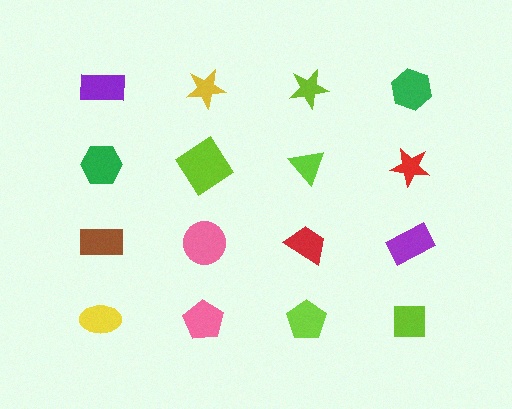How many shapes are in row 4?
4 shapes.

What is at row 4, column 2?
A pink pentagon.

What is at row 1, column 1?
A purple rectangle.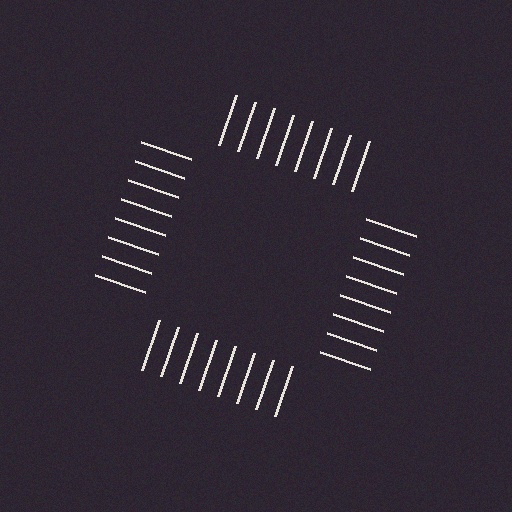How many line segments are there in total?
32 — 8 along each of the 4 edges.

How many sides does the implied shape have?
4 sides — the line-ends trace a square.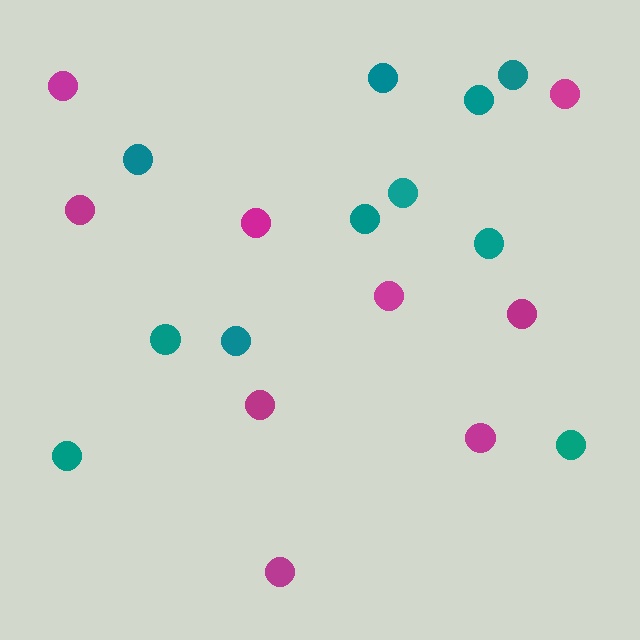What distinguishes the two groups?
There are 2 groups: one group of teal circles (11) and one group of magenta circles (9).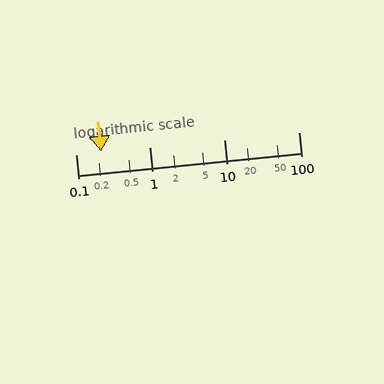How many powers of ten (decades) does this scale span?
The scale spans 3 decades, from 0.1 to 100.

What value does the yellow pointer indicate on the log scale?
The pointer indicates approximately 0.22.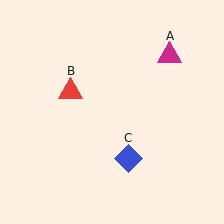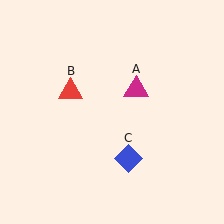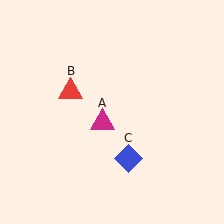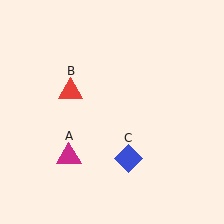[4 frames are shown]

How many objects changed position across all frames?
1 object changed position: magenta triangle (object A).